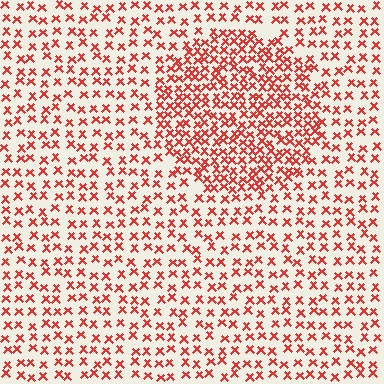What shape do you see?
I see a circle.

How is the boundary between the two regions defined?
The boundary is defined by a change in element density (approximately 1.9x ratio). All elements are the same color, size, and shape.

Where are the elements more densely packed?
The elements are more densely packed inside the circle boundary.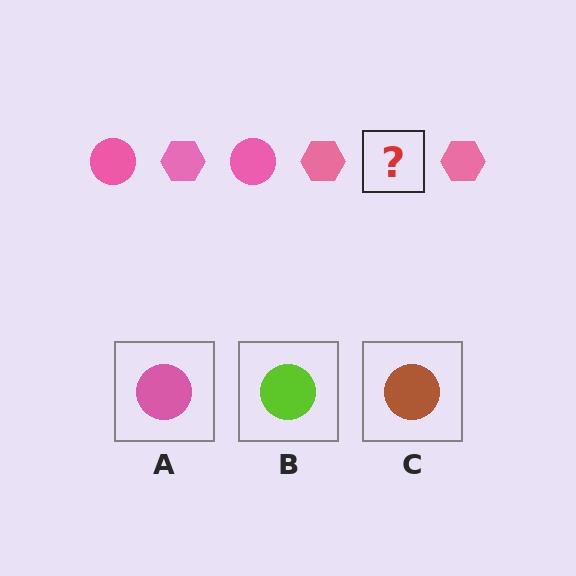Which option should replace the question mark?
Option A.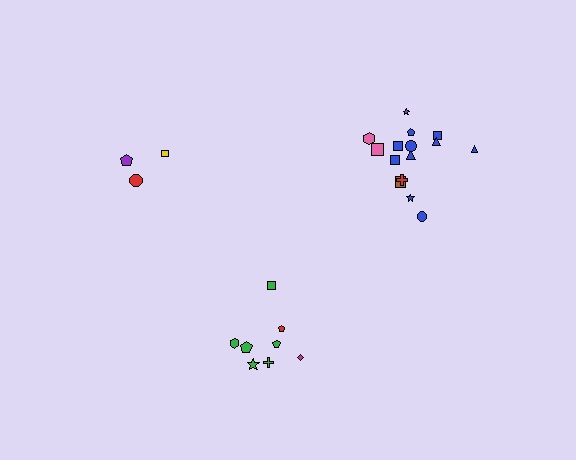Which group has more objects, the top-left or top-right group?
The top-right group.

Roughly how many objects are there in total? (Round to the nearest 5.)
Roughly 25 objects in total.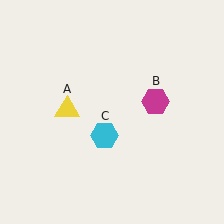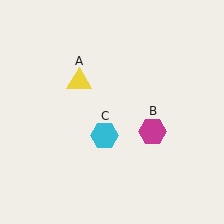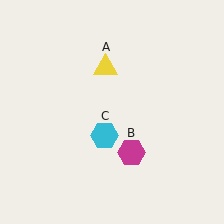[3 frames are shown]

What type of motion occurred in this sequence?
The yellow triangle (object A), magenta hexagon (object B) rotated clockwise around the center of the scene.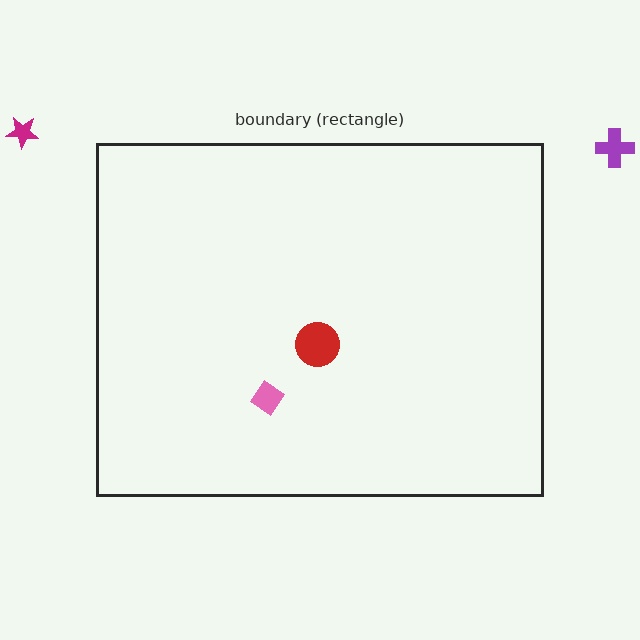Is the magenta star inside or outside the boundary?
Outside.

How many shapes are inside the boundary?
2 inside, 2 outside.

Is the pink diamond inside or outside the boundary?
Inside.